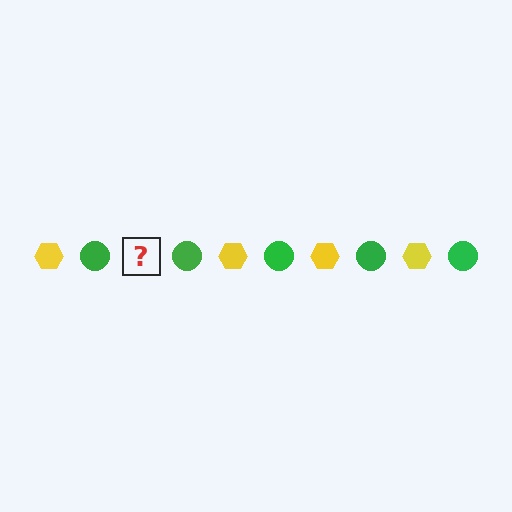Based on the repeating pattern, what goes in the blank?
The blank should be a yellow hexagon.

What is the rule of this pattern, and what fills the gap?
The rule is that the pattern alternates between yellow hexagon and green circle. The gap should be filled with a yellow hexagon.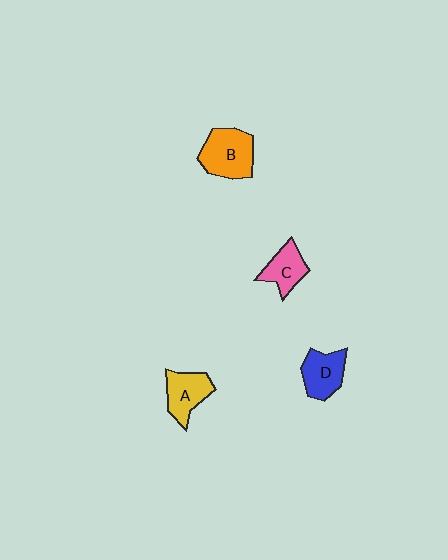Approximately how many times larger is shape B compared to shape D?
Approximately 1.3 times.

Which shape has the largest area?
Shape B (orange).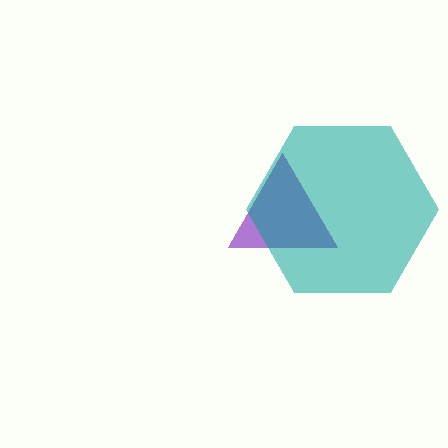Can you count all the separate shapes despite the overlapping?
Yes, there are 2 separate shapes.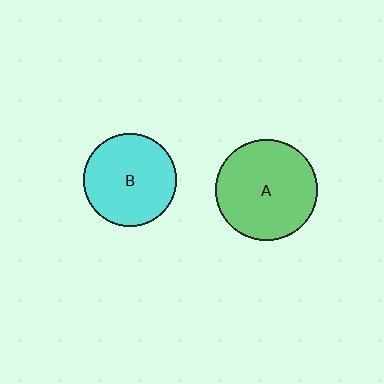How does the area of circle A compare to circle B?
Approximately 1.2 times.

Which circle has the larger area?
Circle A (green).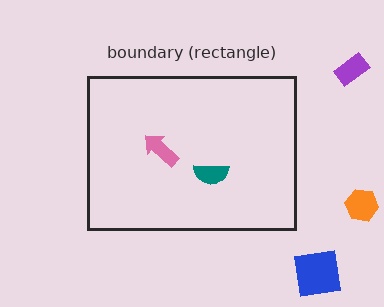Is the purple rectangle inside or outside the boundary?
Outside.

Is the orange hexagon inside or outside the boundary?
Outside.